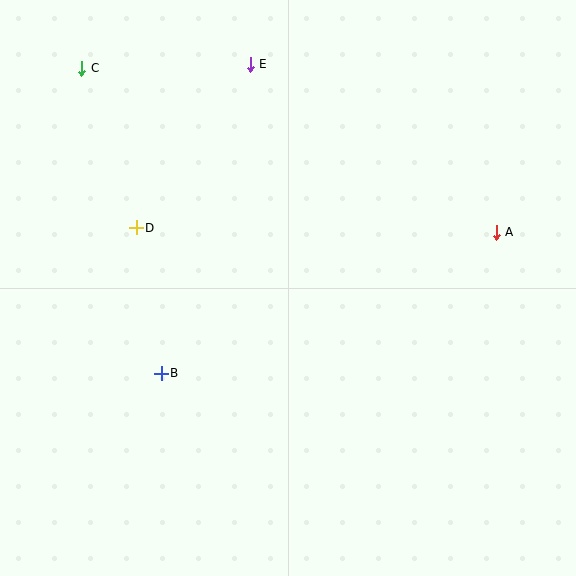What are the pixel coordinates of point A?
Point A is at (496, 232).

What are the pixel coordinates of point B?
Point B is at (161, 373).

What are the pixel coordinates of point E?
Point E is at (250, 64).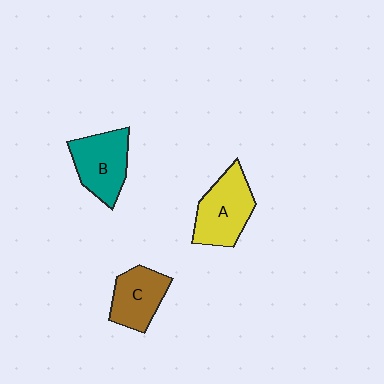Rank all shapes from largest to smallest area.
From largest to smallest: A (yellow), B (teal), C (brown).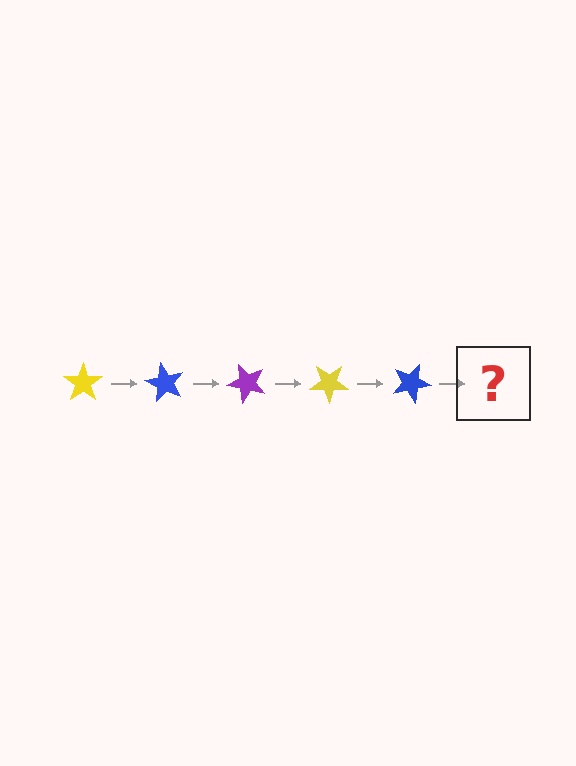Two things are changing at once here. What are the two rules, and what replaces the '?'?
The two rules are that it rotates 60 degrees each step and the color cycles through yellow, blue, and purple. The '?' should be a purple star, rotated 300 degrees from the start.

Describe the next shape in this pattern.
It should be a purple star, rotated 300 degrees from the start.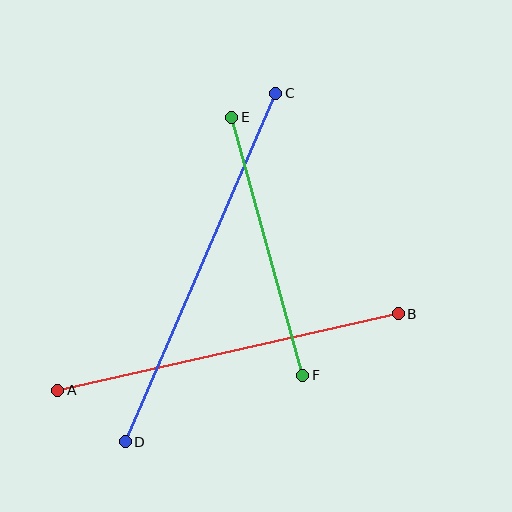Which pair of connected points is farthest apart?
Points C and D are farthest apart.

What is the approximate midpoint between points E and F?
The midpoint is at approximately (267, 246) pixels.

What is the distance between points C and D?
The distance is approximately 380 pixels.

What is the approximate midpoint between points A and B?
The midpoint is at approximately (228, 352) pixels.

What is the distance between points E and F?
The distance is approximately 268 pixels.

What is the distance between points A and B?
The distance is approximately 349 pixels.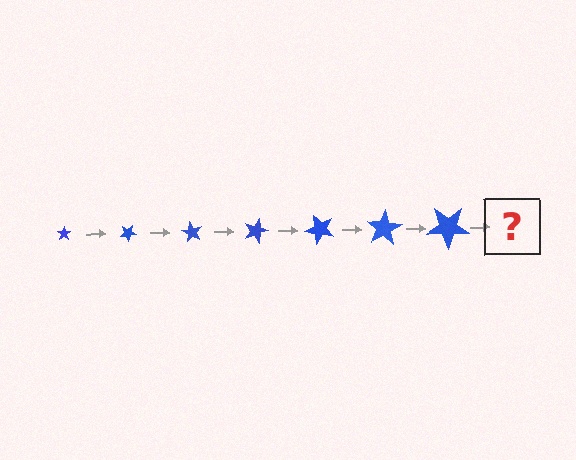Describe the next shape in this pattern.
It should be a star, larger than the previous one and rotated 210 degrees from the start.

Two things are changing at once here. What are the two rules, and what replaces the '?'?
The two rules are that the star grows larger each step and it rotates 30 degrees each step. The '?' should be a star, larger than the previous one and rotated 210 degrees from the start.